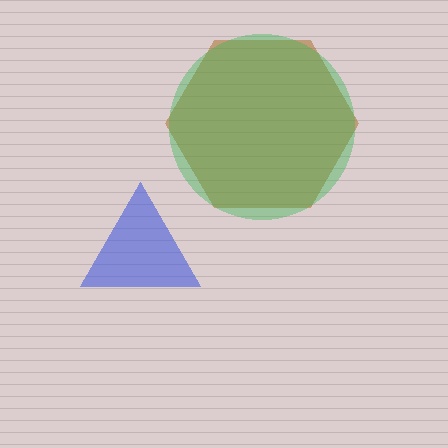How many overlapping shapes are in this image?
There are 3 overlapping shapes in the image.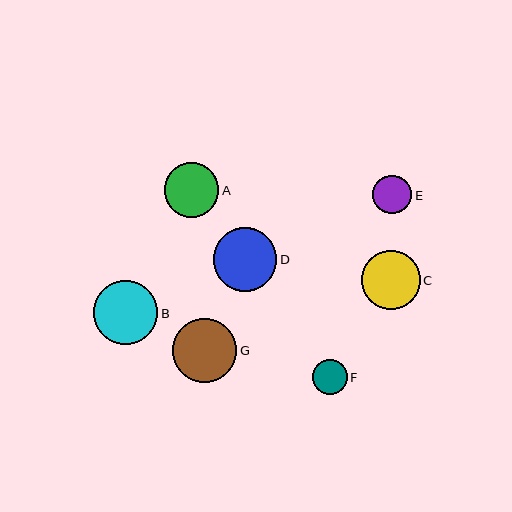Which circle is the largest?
Circle D is the largest with a size of approximately 64 pixels.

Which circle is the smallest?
Circle F is the smallest with a size of approximately 35 pixels.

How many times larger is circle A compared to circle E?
Circle A is approximately 1.4 times the size of circle E.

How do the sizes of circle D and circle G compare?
Circle D and circle G are approximately the same size.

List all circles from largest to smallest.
From largest to smallest: D, G, B, C, A, E, F.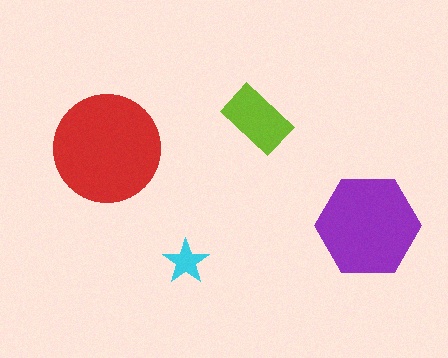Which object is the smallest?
The cyan star.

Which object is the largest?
The red circle.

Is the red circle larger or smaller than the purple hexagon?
Larger.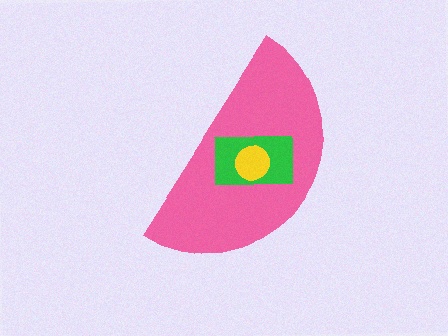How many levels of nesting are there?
3.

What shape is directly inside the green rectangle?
The yellow circle.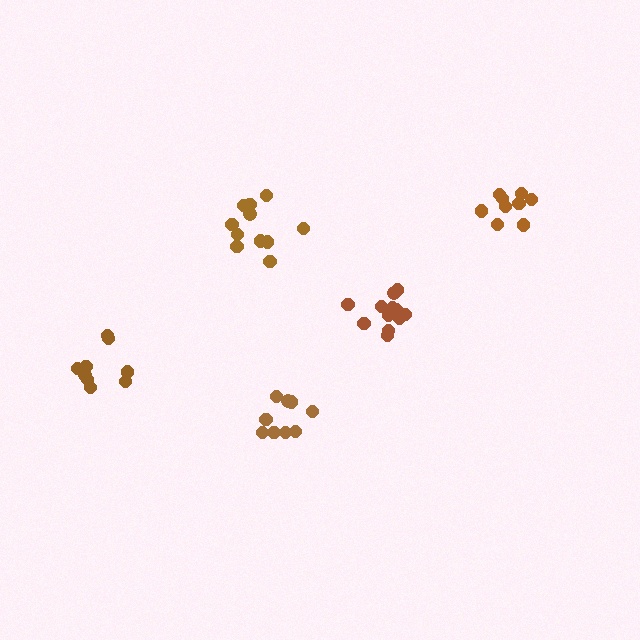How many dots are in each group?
Group 1: 9 dots, Group 2: 9 dots, Group 3: 12 dots, Group 4: 9 dots, Group 5: 11 dots (50 total).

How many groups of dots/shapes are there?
There are 5 groups.